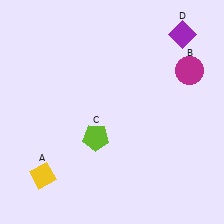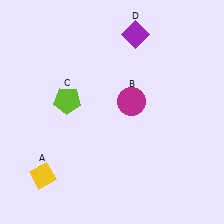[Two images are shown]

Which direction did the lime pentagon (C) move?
The lime pentagon (C) moved up.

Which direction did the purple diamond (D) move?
The purple diamond (D) moved left.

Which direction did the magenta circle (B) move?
The magenta circle (B) moved left.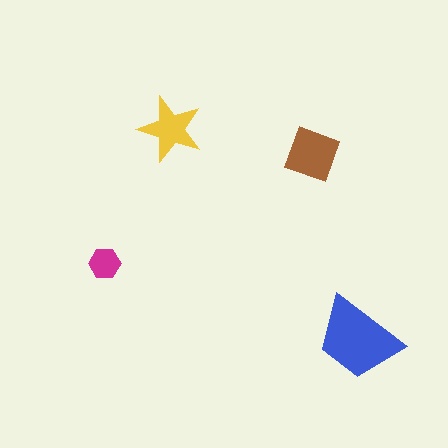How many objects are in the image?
There are 4 objects in the image.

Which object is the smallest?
The magenta hexagon.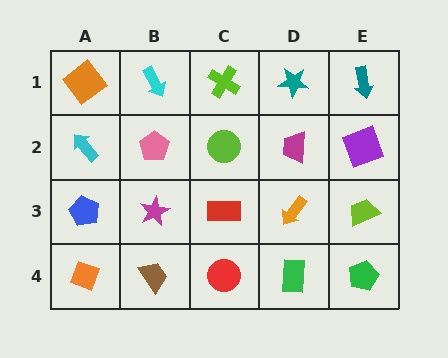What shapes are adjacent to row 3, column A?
A cyan arrow (row 2, column A), an orange diamond (row 4, column A), a magenta star (row 3, column B).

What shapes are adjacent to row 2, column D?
A teal star (row 1, column D), an orange arrow (row 3, column D), a lime circle (row 2, column C), a purple square (row 2, column E).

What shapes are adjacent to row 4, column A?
A blue pentagon (row 3, column A), a brown trapezoid (row 4, column B).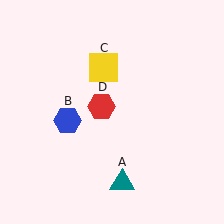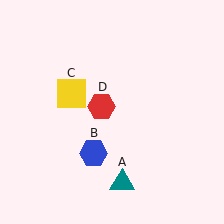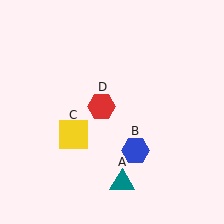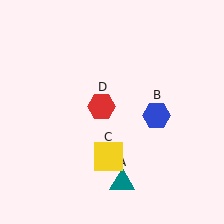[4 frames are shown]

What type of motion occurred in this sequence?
The blue hexagon (object B), yellow square (object C) rotated counterclockwise around the center of the scene.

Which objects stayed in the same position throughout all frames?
Teal triangle (object A) and red hexagon (object D) remained stationary.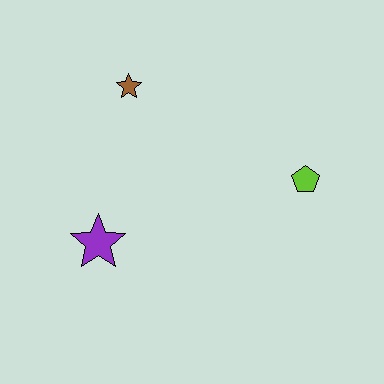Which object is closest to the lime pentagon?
The brown star is closest to the lime pentagon.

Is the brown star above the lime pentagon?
Yes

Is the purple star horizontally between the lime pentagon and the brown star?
No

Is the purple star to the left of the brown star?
Yes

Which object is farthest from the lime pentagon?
The purple star is farthest from the lime pentagon.